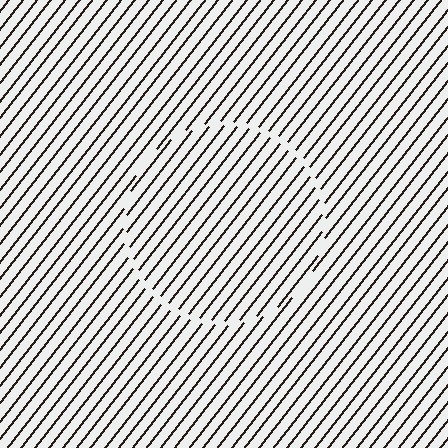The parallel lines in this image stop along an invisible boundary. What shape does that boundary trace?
An illusory circle. The interior of the shape contains the same grating, shifted by half a period — the contour is defined by the phase discontinuity where line-ends from the inner and outer gratings abut.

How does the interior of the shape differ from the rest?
The interior of the shape contains the same grating, shifted by half a period — the contour is defined by the phase discontinuity where line-ends from the inner and outer gratings abut.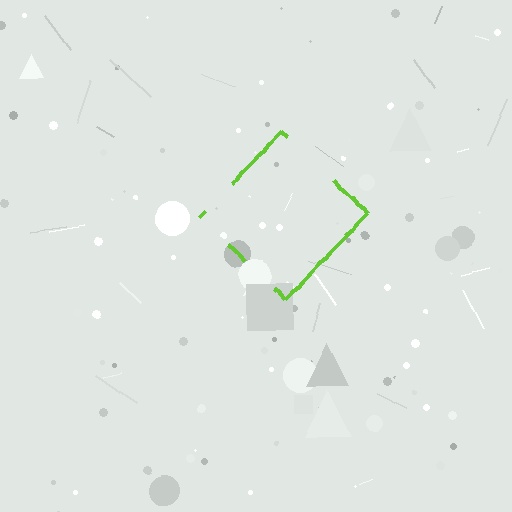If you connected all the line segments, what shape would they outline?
They would outline a diamond.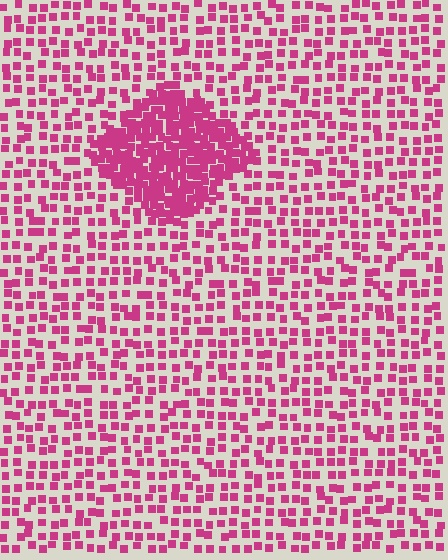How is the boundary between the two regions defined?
The boundary is defined by a change in element density (approximately 2.6x ratio). All elements are the same color, size, and shape.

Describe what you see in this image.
The image contains small magenta elements arranged at two different densities. A diamond-shaped region is visible where the elements are more densely packed than the surrounding area.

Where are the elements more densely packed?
The elements are more densely packed inside the diamond boundary.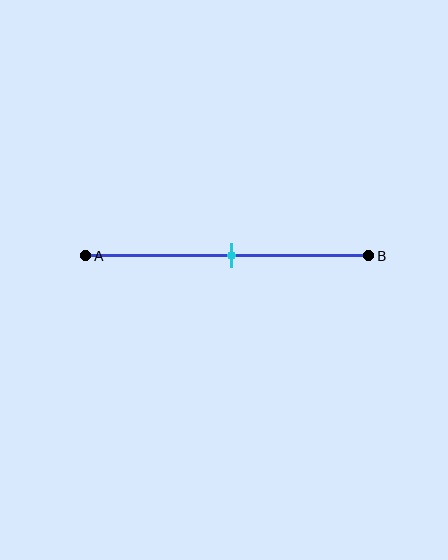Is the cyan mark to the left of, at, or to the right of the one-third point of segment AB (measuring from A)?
The cyan mark is to the right of the one-third point of segment AB.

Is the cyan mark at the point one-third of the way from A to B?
No, the mark is at about 50% from A, not at the 33% one-third point.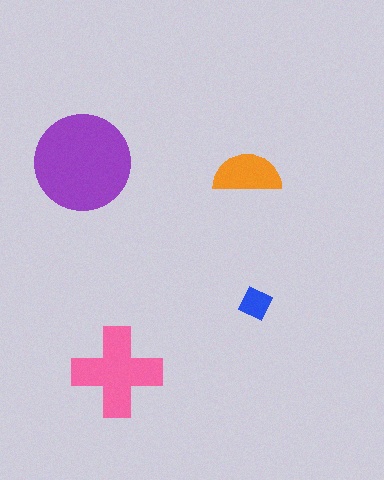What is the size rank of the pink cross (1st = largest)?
2nd.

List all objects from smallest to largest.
The blue diamond, the orange semicircle, the pink cross, the purple circle.